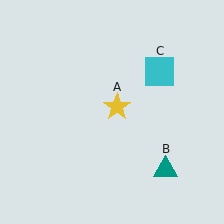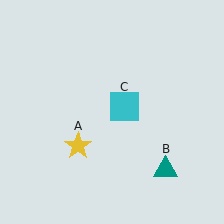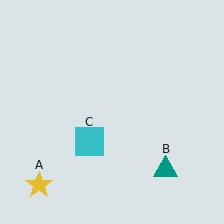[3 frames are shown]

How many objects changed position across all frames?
2 objects changed position: yellow star (object A), cyan square (object C).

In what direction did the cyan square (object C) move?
The cyan square (object C) moved down and to the left.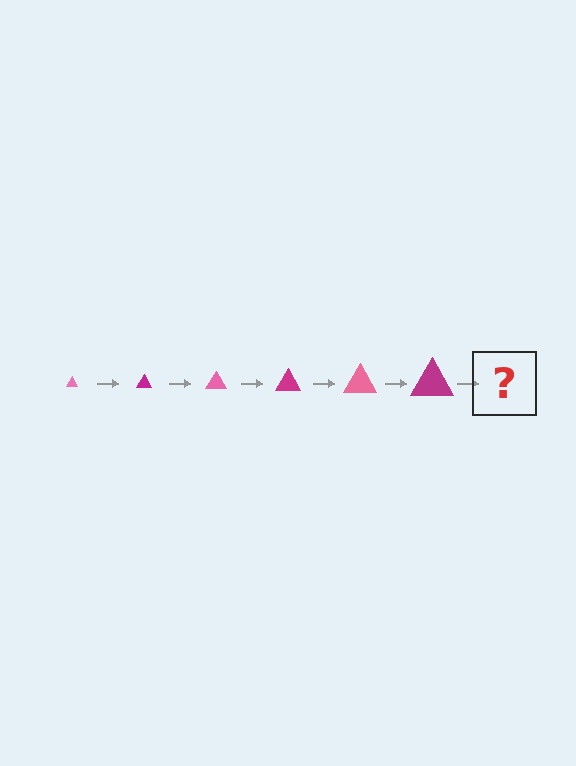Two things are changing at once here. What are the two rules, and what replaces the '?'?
The two rules are that the triangle grows larger each step and the color cycles through pink and magenta. The '?' should be a pink triangle, larger than the previous one.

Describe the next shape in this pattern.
It should be a pink triangle, larger than the previous one.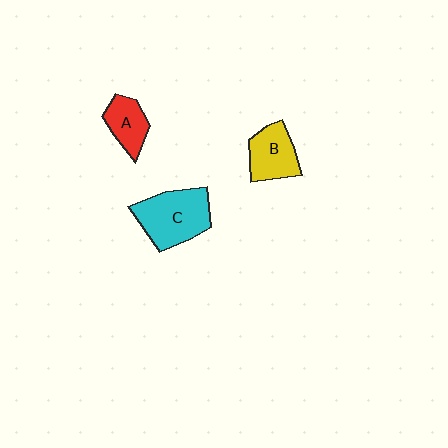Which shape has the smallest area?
Shape A (red).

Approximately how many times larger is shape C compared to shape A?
Approximately 1.9 times.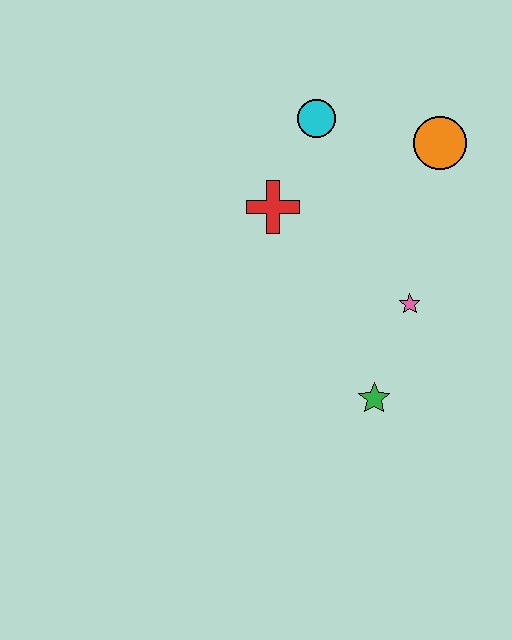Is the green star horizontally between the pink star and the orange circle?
No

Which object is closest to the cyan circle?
The red cross is closest to the cyan circle.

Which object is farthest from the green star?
The cyan circle is farthest from the green star.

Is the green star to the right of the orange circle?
No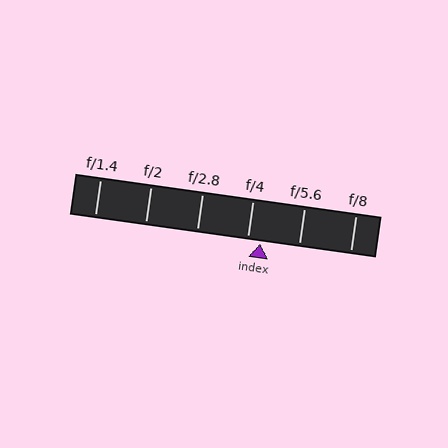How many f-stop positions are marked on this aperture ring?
There are 6 f-stop positions marked.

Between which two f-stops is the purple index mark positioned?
The index mark is between f/4 and f/5.6.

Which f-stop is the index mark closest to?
The index mark is closest to f/4.